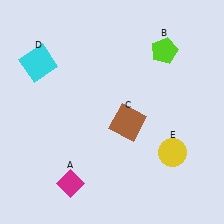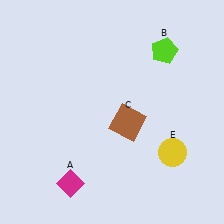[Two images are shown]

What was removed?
The cyan square (D) was removed in Image 2.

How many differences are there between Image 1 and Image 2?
There is 1 difference between the two images.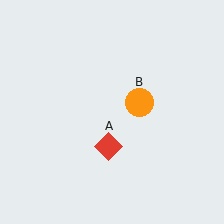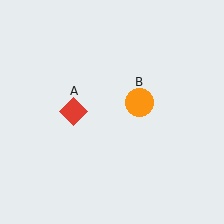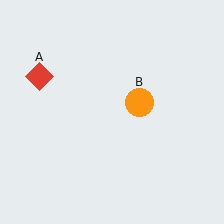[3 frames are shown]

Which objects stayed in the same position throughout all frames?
Orange circle (object B) remained stationary.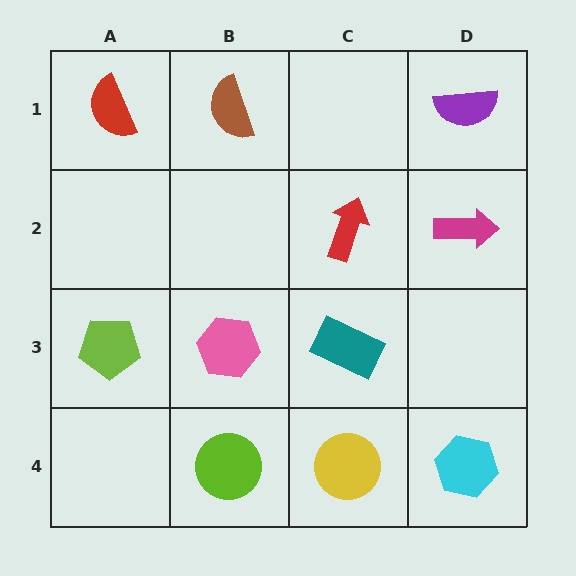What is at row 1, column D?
A purple semicircle.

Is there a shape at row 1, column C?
No, that cell is empty.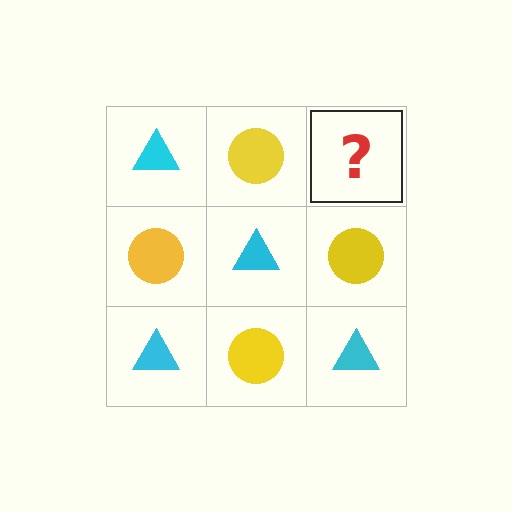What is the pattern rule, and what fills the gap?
The rule is that it alternates cyan triangle and yellow circle in a checkerboard pattern. The gap should be filled with a cyan triangle.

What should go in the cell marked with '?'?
The missing cell should contain a cyan triangle.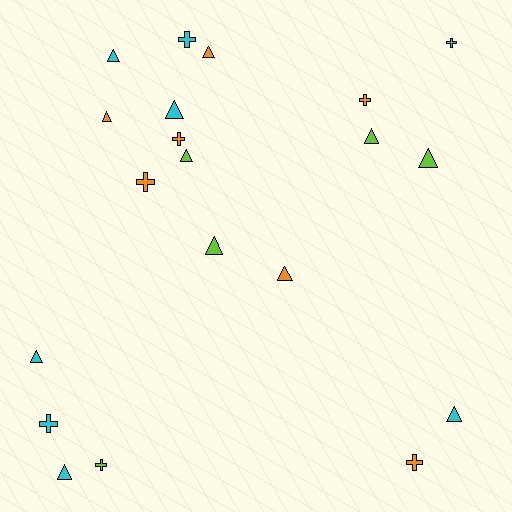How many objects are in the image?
There are 20 objects.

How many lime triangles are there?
There are 4 lime triangles.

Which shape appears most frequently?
Triangle, with 12 objects.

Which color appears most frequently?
Cyan, with 8 objects.